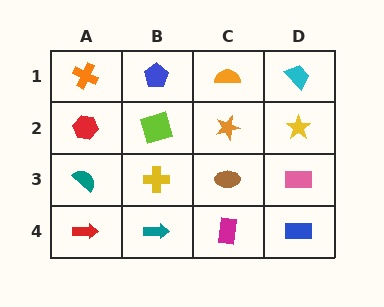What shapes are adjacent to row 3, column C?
An orange star (row 2, column C), a magenta rectangle (row 4, column C), a yellow cross (row 3, column B), a pink rectangle (row 3, column D).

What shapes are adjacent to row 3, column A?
A red hexagon (row 2, column A), a red arrow (row 4, column A), a yellow cross (row 3, column B).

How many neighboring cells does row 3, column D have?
3.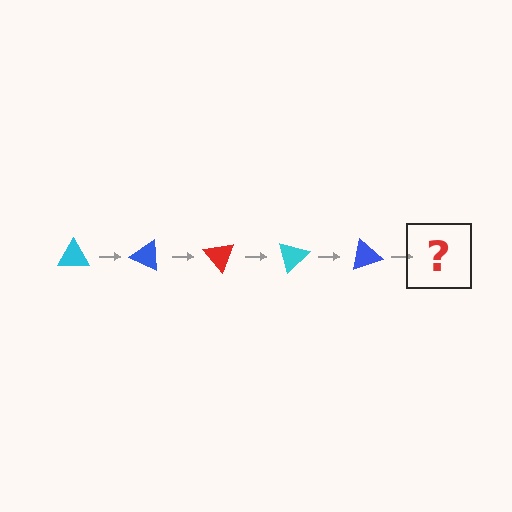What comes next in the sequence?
The next element should be a red triangle, rotated 125 degrees from the start.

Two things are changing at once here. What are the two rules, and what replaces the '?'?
The two rules are that it rotates 25 degrees each step and the color cycles through cyan, blue, and red. The '?' should be a red triangle, rotated 125 degrees from the start.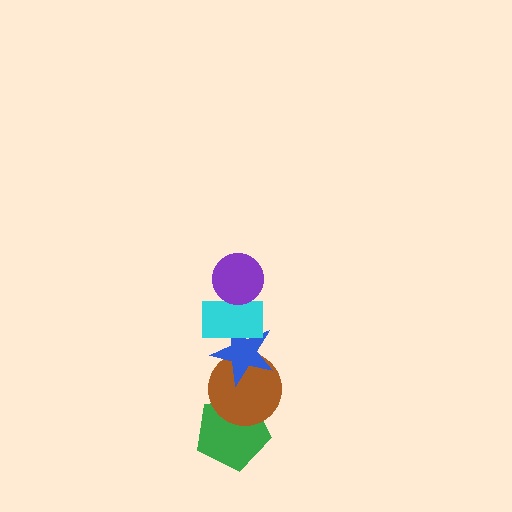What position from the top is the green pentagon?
The green pentagon is 5th from the top.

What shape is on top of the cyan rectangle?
The purple circle is on top of the cyan rectangle.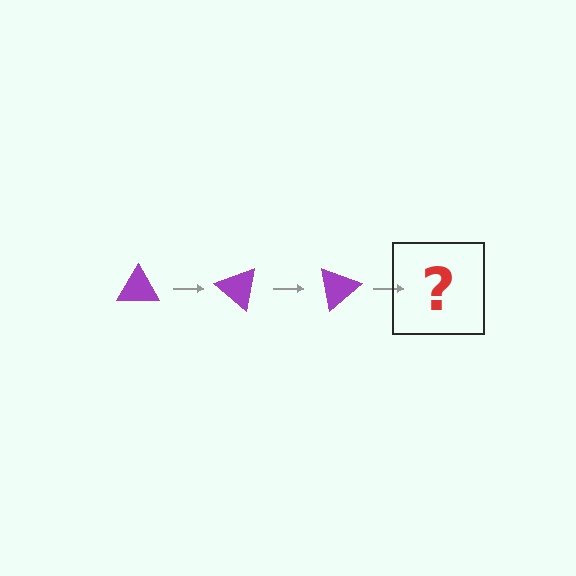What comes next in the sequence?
The next element should be a purple triangle rotated 120 degrees.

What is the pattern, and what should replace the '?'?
The pattern is that the triangle rotates 40 degrees each step. The '?' should be a purple triangle rotated 120 degrees.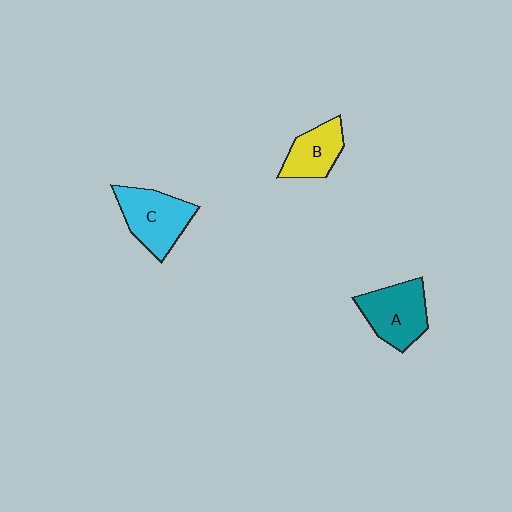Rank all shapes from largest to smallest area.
From largest to smallest: C (cyan), A (teal), B (yellow).